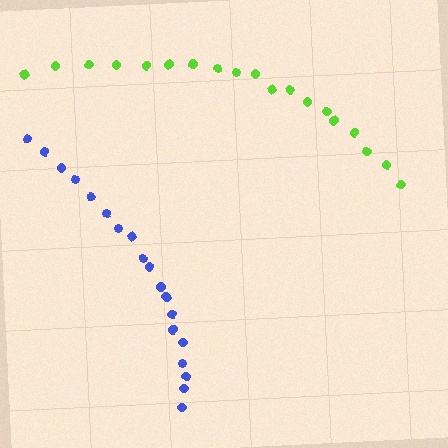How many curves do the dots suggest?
There are 2 distinct paths.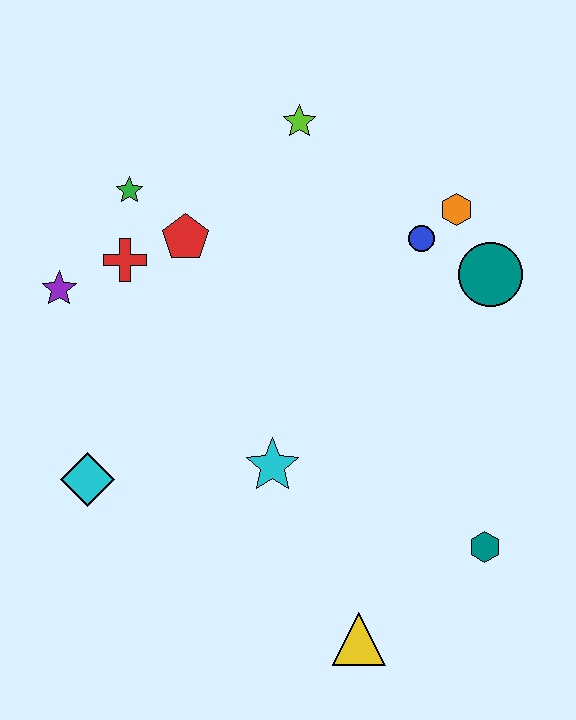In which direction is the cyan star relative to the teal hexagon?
The cyan star is to the left of the teal hexagon.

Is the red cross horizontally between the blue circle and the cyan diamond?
Yes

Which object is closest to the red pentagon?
The red cross is closest to the red pentagon.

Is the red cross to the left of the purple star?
No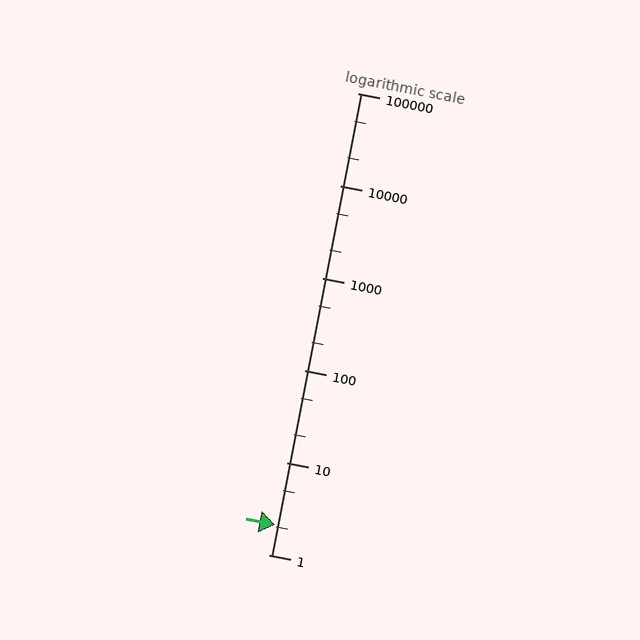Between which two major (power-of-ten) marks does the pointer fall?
The pointer is between 1 and 10.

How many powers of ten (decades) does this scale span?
The scale spans 5 decades, from 1 to 100000.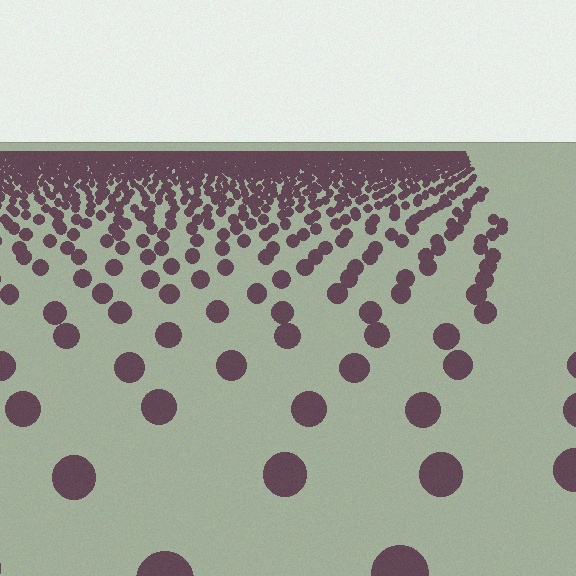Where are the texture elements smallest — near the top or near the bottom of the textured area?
Near the top.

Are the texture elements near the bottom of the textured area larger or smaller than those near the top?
Larger. Near the bottom, elements are closer to the viewer and appear at a bigger on-screen size.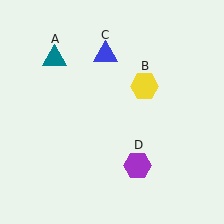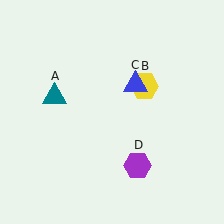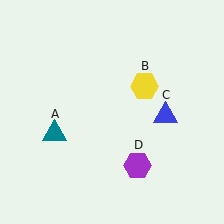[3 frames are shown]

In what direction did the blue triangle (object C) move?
The blue triangle (object C) moved down and to the right.